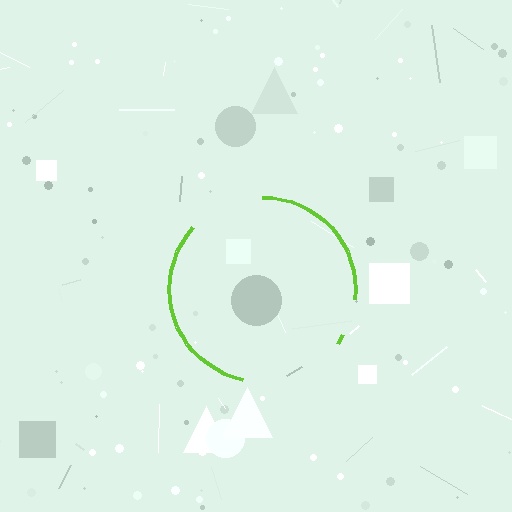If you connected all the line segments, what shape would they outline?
They would outline a circle.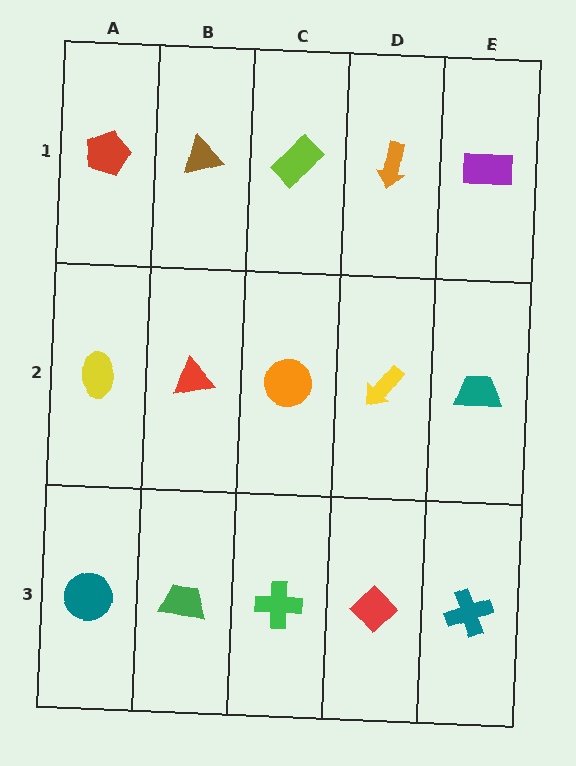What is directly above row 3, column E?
A teal trapezoid.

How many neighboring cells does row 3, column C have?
3.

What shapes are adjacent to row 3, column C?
An orange circle (row 2, column C), a green trapezoid (row 3, column B), a red diamond (row 3, column D).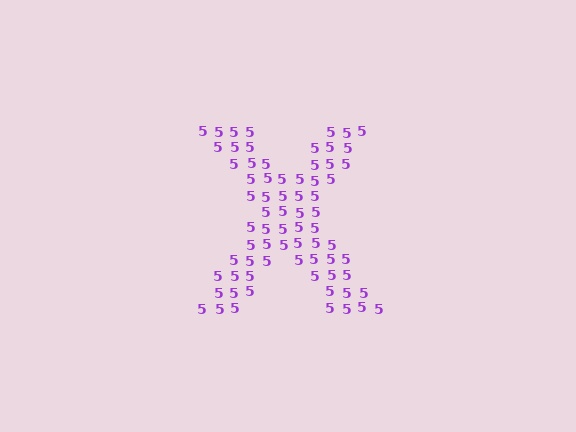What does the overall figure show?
The overall figure shows the letter X.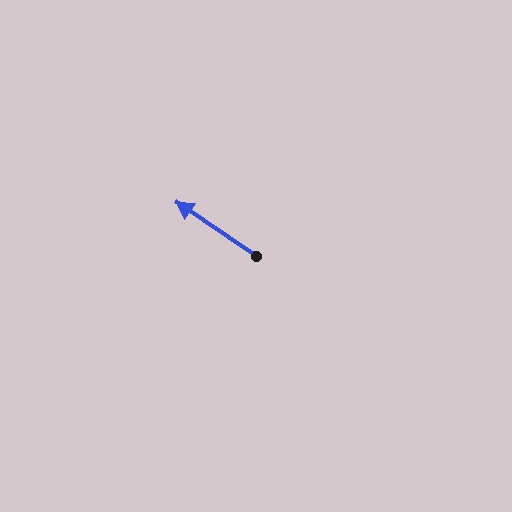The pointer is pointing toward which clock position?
Roughly 10 o'clock.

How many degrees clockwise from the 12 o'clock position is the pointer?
Approximately 304 degrees.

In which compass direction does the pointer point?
Northwest.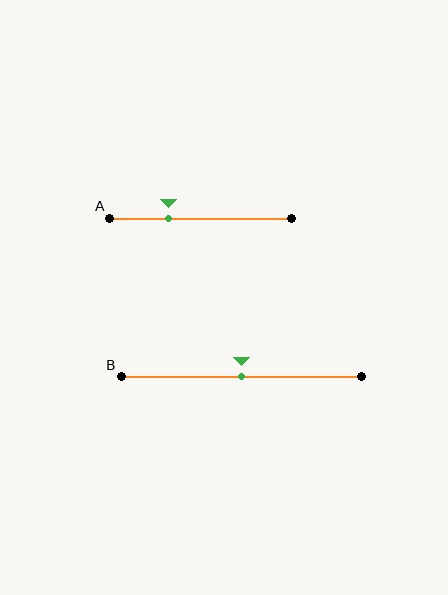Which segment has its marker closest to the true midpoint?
Segment B has its marker closest to the true midpoint.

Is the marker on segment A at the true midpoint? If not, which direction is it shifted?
No, the marker on segment A is shifted to the left by about 18% of the segment length.